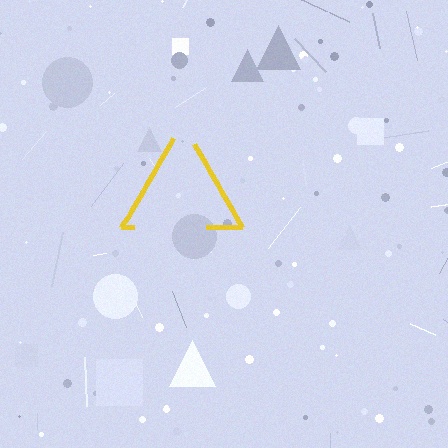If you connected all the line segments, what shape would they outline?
They would outline a triangle.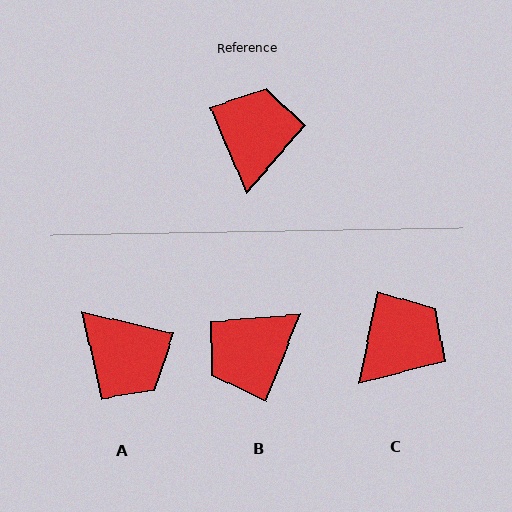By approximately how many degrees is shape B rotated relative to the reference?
Approximately 136 degrees counter-clockwise.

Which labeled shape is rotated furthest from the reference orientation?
B, about 136 degrees away.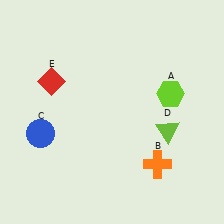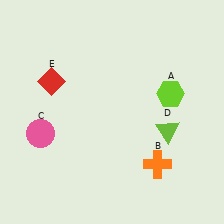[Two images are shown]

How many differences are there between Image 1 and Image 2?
There is 1 difference between the two images.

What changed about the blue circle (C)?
In Image 1, C is blue. In Image 2, it changed to pink.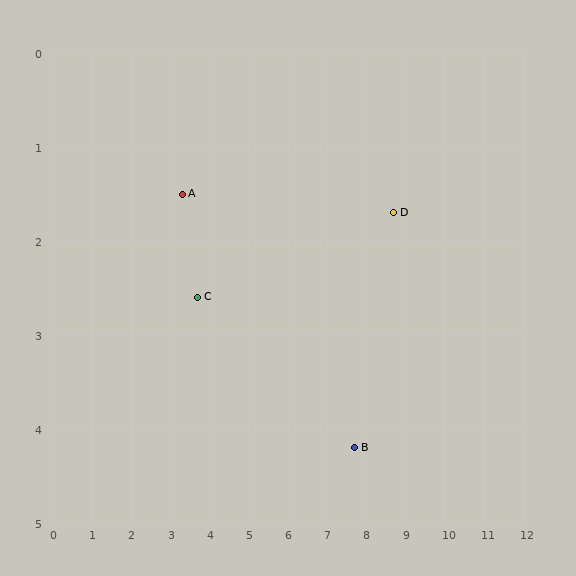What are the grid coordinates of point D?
Point D is at approximately (8.7, 1.7).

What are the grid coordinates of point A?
Point A is at approximately (3.3, 1.5).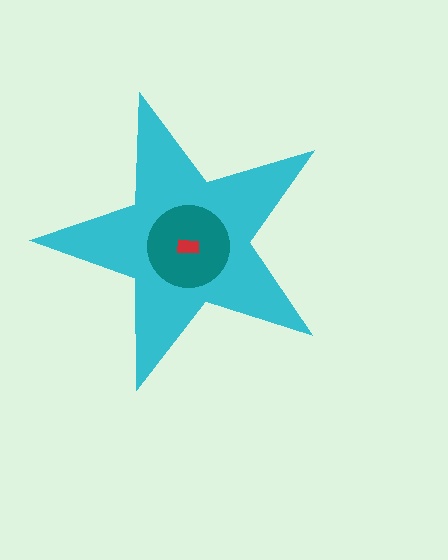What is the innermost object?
The red rectangle.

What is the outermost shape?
The cyan star.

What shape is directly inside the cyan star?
The teal circle.